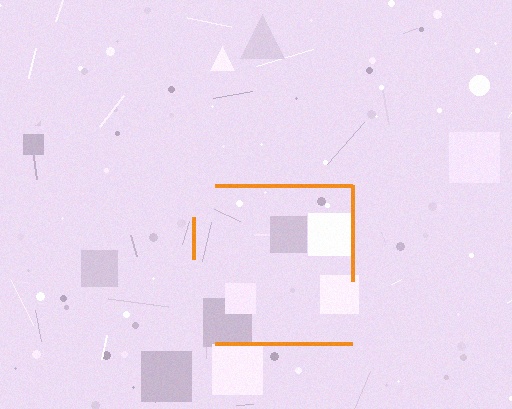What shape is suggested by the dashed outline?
The dashed outline suggests a square.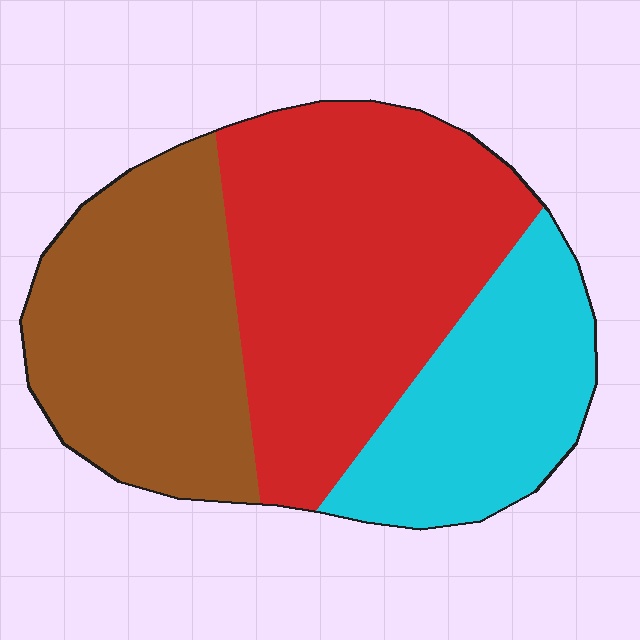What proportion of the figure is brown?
Brown takes up between a quarter and a half of the figure.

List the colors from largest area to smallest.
From largest to smallest: red, brown, cyan.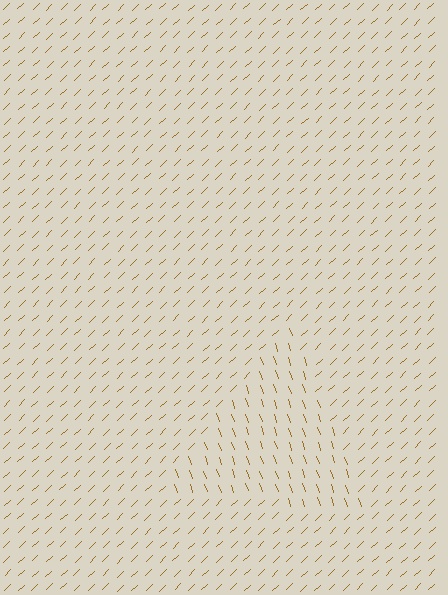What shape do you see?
I see a triangle.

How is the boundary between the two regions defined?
The boundary is defined purely by a change in line orientation (approximately 65 degrees difference). All lines are the same color and thickness.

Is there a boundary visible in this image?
Yes, there is a texture boundary formed by a change in line orientation.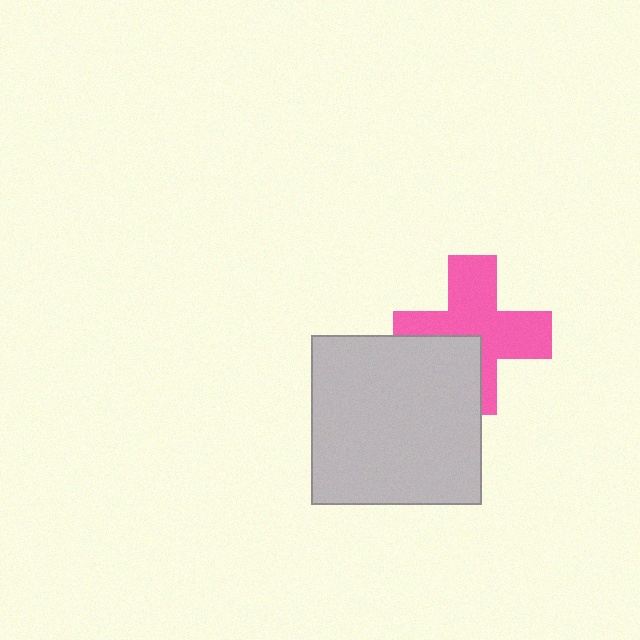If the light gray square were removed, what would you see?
You would see the complete pink cross.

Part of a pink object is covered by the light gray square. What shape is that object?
It is a cross.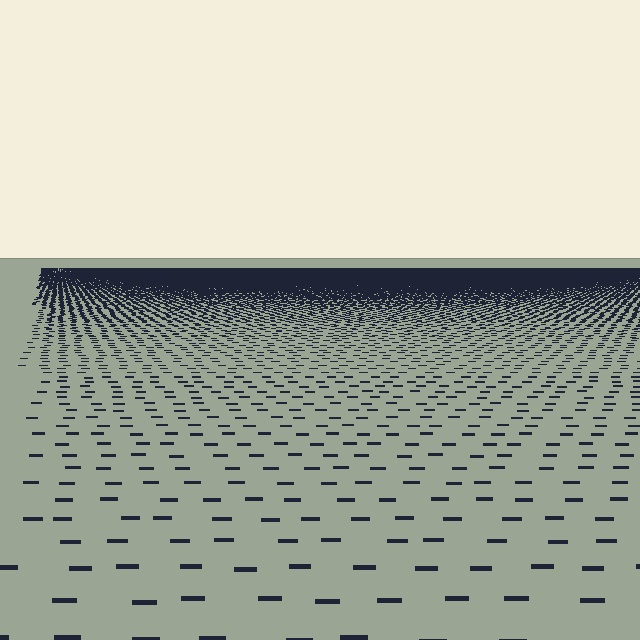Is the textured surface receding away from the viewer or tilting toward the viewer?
The surface is receding away from the viewer. Texture elements get smaller and denser toward the top.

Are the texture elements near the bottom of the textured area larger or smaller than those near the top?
Larger. Near the bottom, elements are closer to the viewer and appear at a bigger on-screen size.